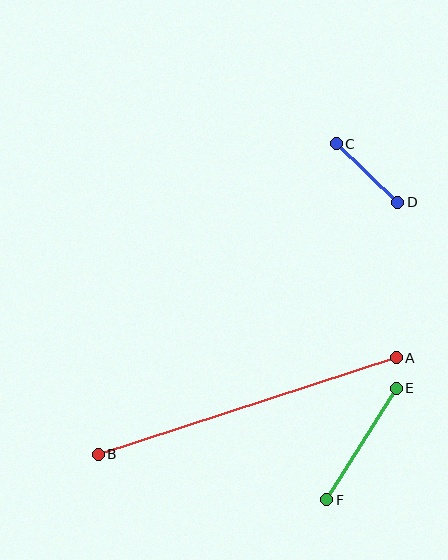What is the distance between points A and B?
The distance is approximately 313 pixels.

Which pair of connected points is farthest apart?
Points A and B are farthest apart.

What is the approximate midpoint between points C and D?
The midpoint is at approximately (367, 173) pixels.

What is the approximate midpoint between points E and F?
The midpoint is at approximately (361, 444) pixels.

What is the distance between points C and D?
The distance is approximately 85 pixels.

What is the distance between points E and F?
The distance is approximately 131 pixels.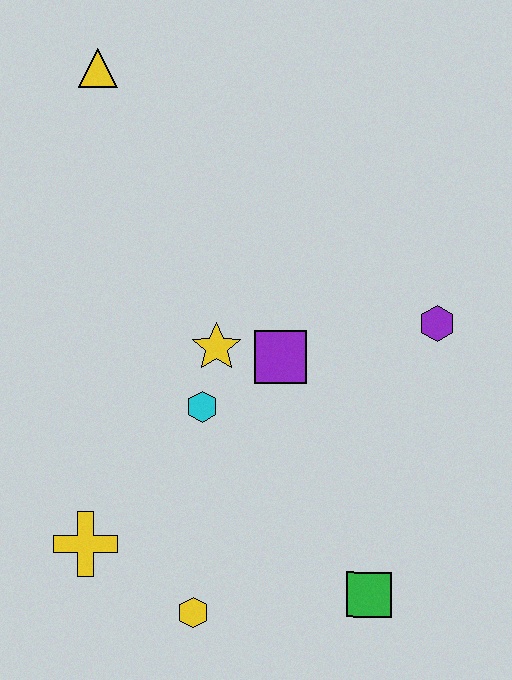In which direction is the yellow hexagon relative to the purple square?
The yellow hexagon is below the purple square.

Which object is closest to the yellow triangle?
The yellow star is closest to the yellow triangle.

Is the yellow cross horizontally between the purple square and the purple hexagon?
No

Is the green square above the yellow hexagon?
Yes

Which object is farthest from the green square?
The yellow triangle is farthest from the green square.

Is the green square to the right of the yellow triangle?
Yes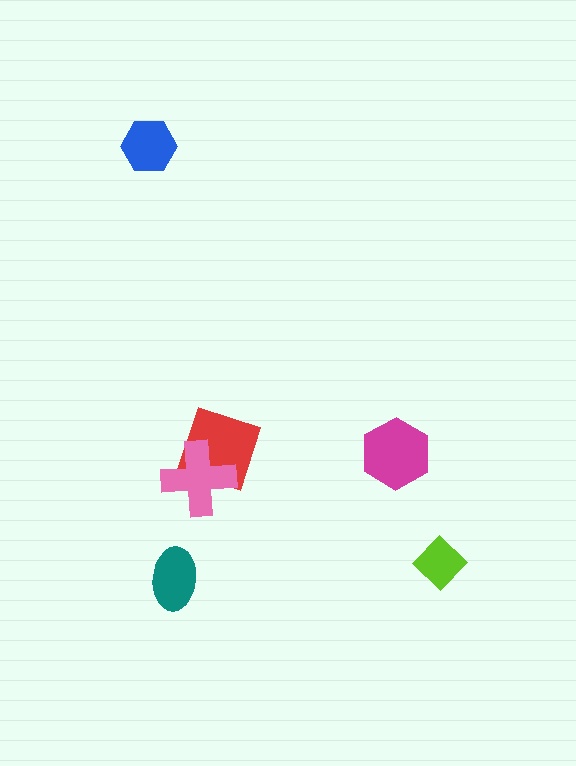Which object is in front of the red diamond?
The pink cross is in front of the red diamond.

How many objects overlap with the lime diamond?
0 objects overlap with the lime diamond.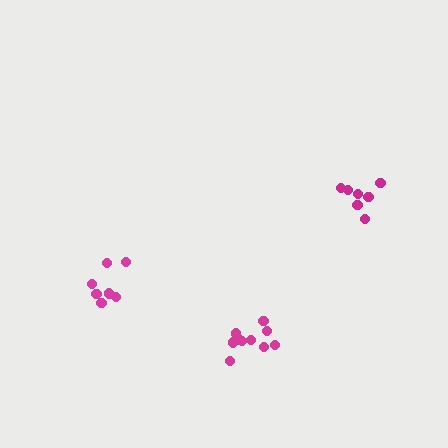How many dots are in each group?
Group 1: 11 dots, Group 2: 7 dots, Group 3: 7 dots (25 total).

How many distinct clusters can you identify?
There are 3 distinct clusters.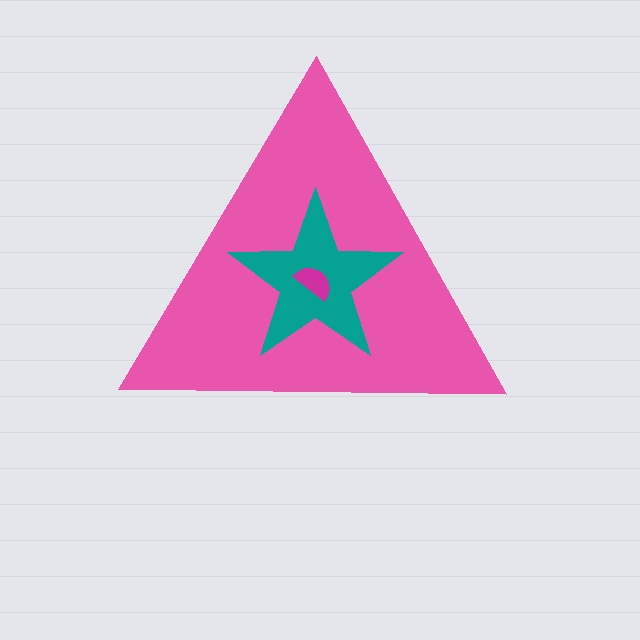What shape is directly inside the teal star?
The magenta semicircle.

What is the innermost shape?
The magenta semicircle.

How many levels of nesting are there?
3.